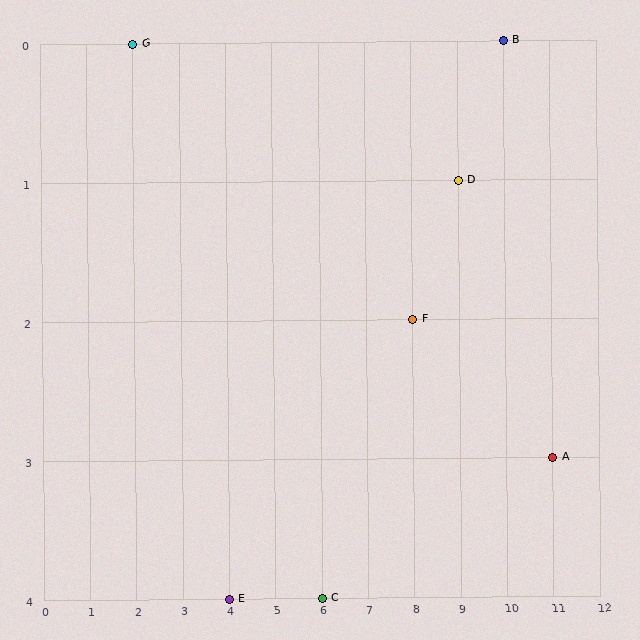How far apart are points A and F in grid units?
Points A and F are 3 columns and 1 row apart (about 3.2 grid units diagonally).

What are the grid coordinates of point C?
Point C is at grid coordinates (6, 4).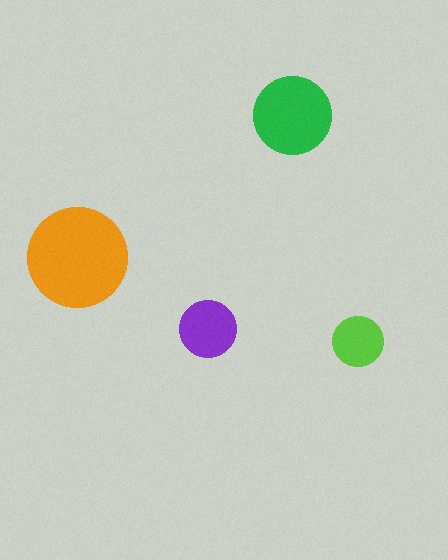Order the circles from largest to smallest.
the orange one, the green one, the purple one, the lime one.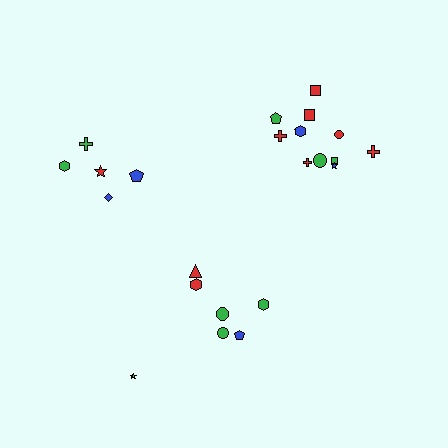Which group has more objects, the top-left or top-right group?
The top-right group.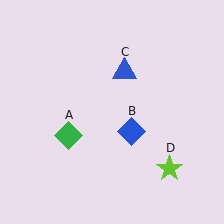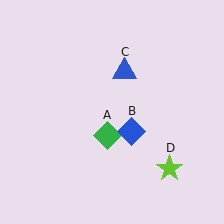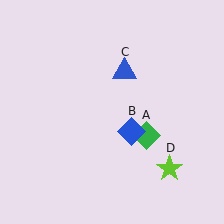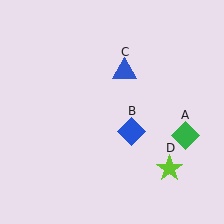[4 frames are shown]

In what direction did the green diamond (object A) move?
The green diamond (object A) moved right.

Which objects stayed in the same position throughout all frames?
Blue diamond (object B) and blue triangle (object C) and lime star (object D) remained stationary.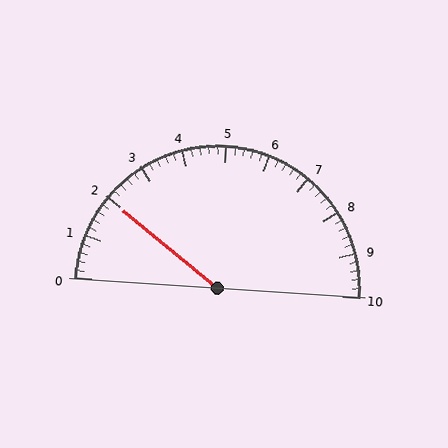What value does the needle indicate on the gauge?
The needle indicates approximately 2.0.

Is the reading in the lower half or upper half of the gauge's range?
The reading is in the lower half of the range (0 to 10).